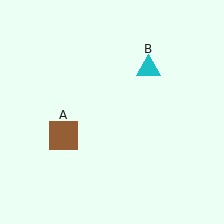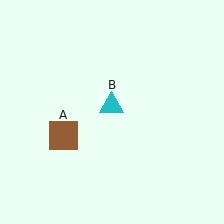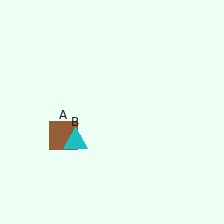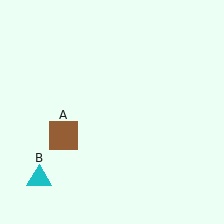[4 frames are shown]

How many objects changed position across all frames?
1 object changed position: cyan triangle (object B).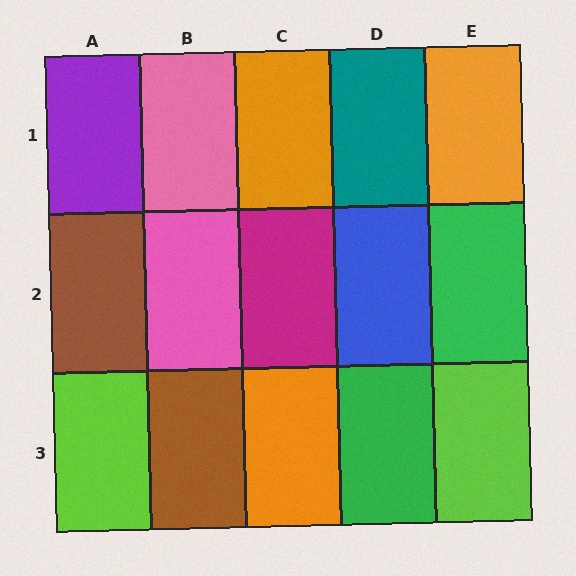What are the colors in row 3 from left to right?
Lime, brown, orange, green, lime.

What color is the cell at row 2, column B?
Pink.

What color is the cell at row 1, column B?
Pink.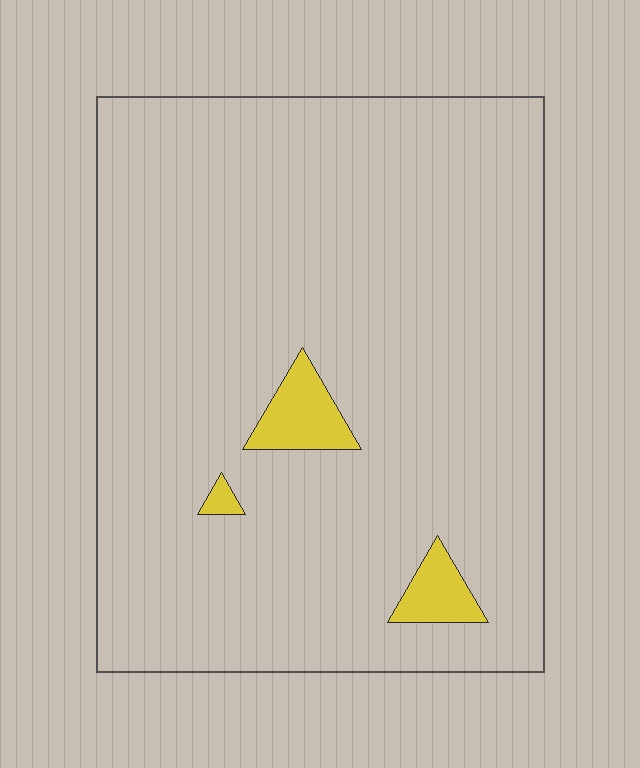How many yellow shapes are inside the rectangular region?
3.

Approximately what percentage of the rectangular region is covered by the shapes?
Approximately 5%.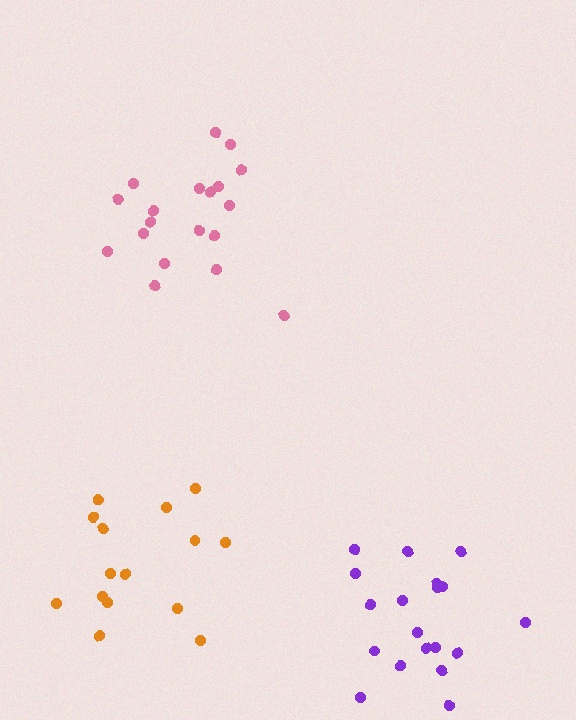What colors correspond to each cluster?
The clusters are colored: pink, orange, purple.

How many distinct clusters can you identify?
There are 3 distinct clusters.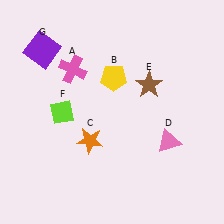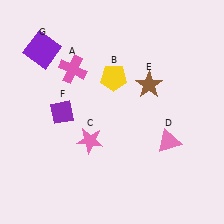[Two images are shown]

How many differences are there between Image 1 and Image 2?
There are 2 differences between the two images.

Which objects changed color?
C changed from orange to pink. F changed from lime to purple.